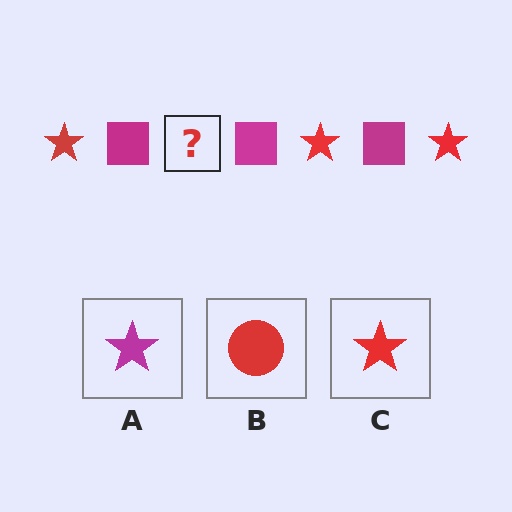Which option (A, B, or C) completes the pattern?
C.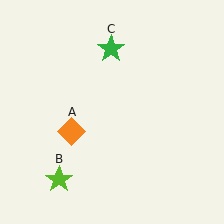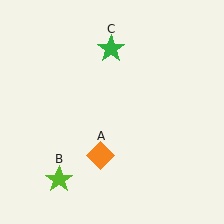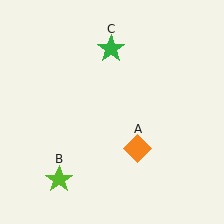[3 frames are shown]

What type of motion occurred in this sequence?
The orange diamond (object A) rotated counterclockwise around the center of the scene.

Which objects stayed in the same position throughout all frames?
Lime star (object B) and green star (object C) remained stationary.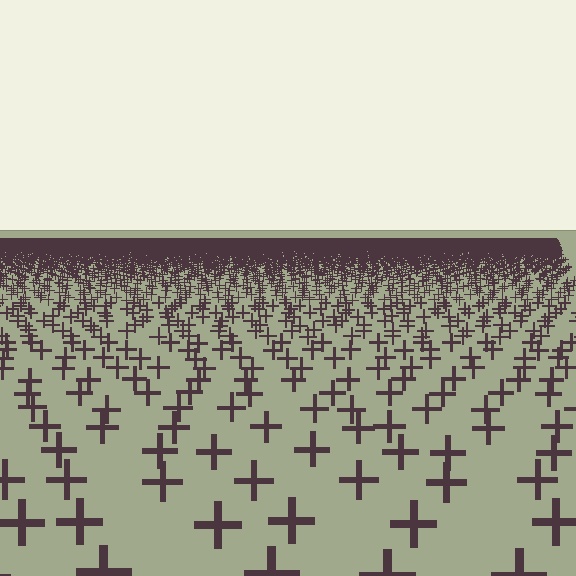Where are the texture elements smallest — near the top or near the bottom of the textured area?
Near the top.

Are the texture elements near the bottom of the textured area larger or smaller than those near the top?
Larger. Near the bottom, elements are closer to the viewer and appear at a bigger on-screen size.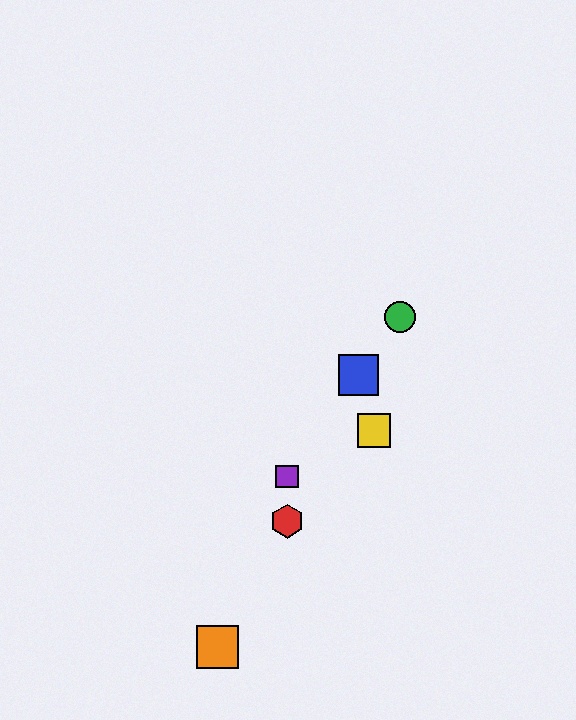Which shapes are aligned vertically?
The red hexagon, the purple square are aligned vertically.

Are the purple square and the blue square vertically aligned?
No, the purple square is at x≈287 and the blue square is at x≈358.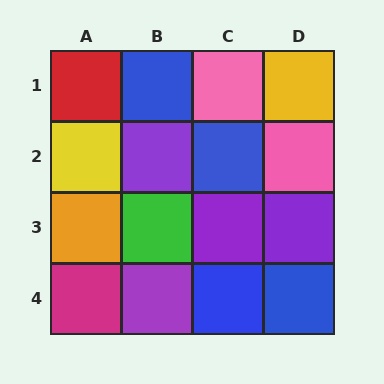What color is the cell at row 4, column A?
Magenta.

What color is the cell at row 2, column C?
Blue.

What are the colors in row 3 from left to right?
Orange, green, purple, purple.